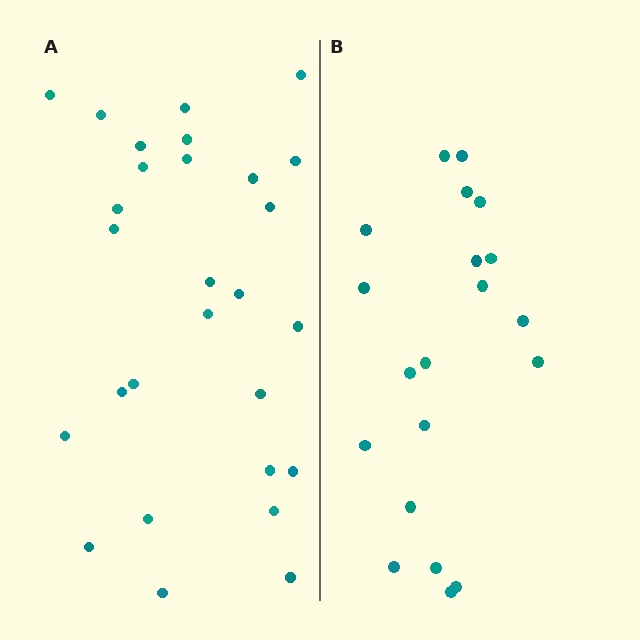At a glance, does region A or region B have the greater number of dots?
Region A (the left region) has more dots.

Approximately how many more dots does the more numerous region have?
Region A has roughly 8 or so more dots than region B.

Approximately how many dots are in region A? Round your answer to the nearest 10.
About 30 dots. (The exact count is 28, which rounds to 30.)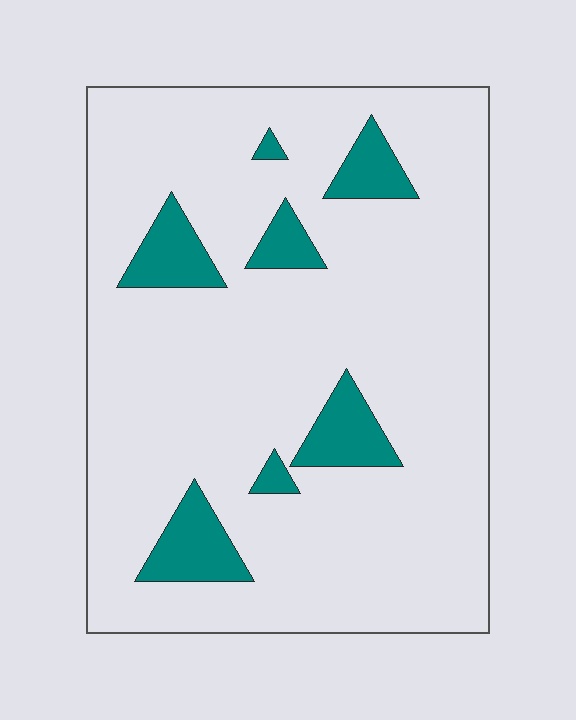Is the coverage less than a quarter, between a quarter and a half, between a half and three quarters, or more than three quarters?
Less than a quarter.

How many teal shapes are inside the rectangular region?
7.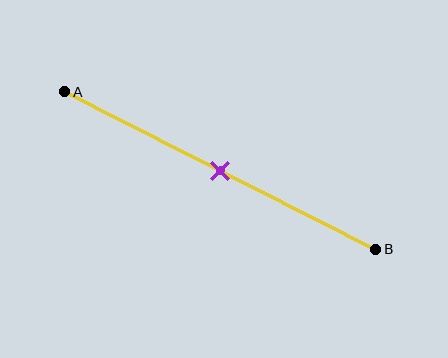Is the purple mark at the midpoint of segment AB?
Yes, the mark is approximately at the midpoint.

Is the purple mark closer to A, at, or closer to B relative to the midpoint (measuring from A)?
The purple mark is approximately at the midpoint of segment AB.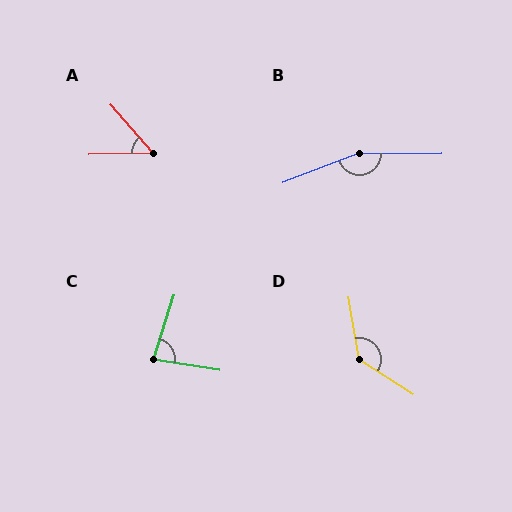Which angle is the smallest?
A, at approximately 50 degrees.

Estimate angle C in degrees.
Approximately 82 degrees.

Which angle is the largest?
B, at approximately 159 degrees.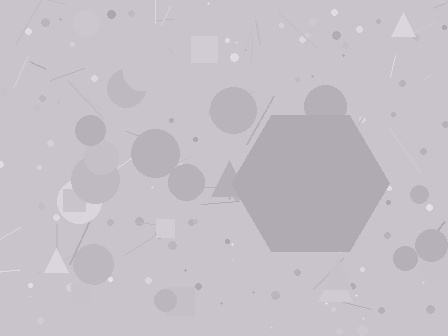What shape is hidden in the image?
A hexagon is hidden in the image.